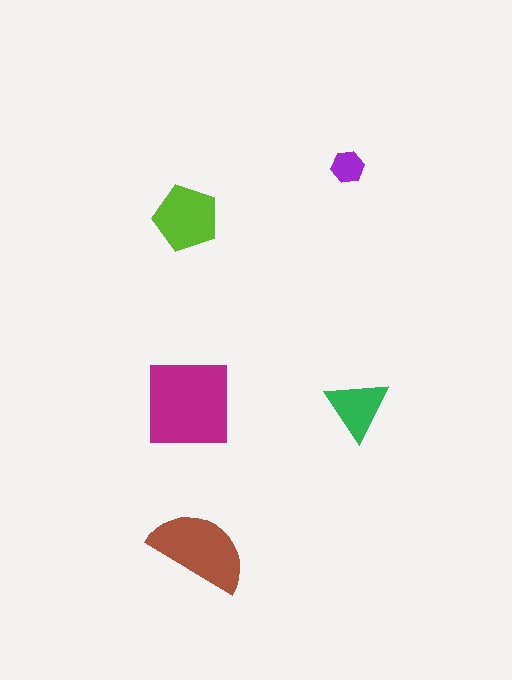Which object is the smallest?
The purple hexagon.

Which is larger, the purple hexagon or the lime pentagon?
The lime pentagon.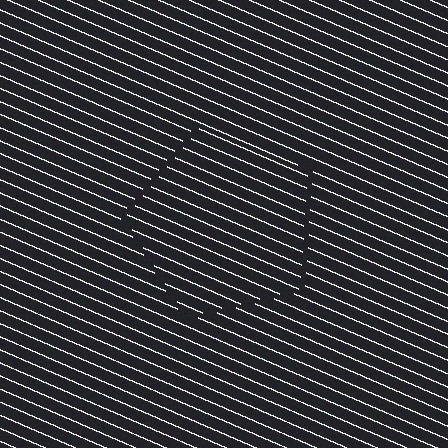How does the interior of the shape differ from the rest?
The interior of the shape contains the same grating, shifted by half a period — the contour is defined by the phase discontinuity where line-ends from the inner and outer gratings abut.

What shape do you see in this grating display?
An illusory pentagon. The interior of the shape contains the same grating, shifted by half a period — the contour is defined by the phase discontinuity where line-ends from the inner and outer gratings abut.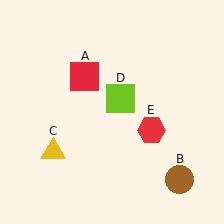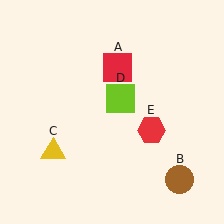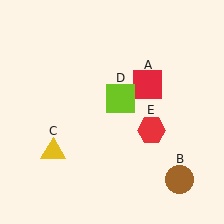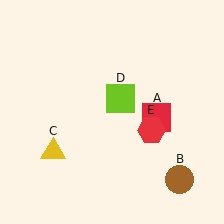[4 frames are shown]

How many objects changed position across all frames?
1 object changed position: red square (object A).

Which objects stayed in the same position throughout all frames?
Brown circle (object B) and yellow triangle (object C) and lime square (object D) and red hexagon (object E) remained stationary.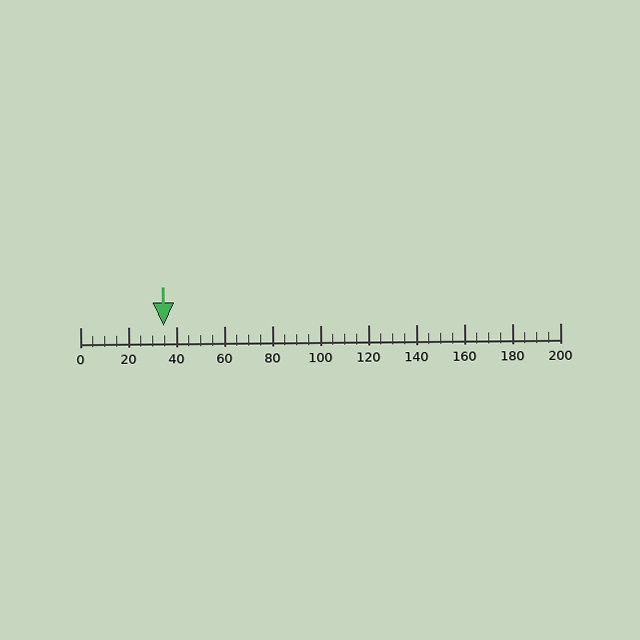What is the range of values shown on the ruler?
The ruler shows values from 0 to 200.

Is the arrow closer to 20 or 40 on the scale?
The arrow is closer to 40.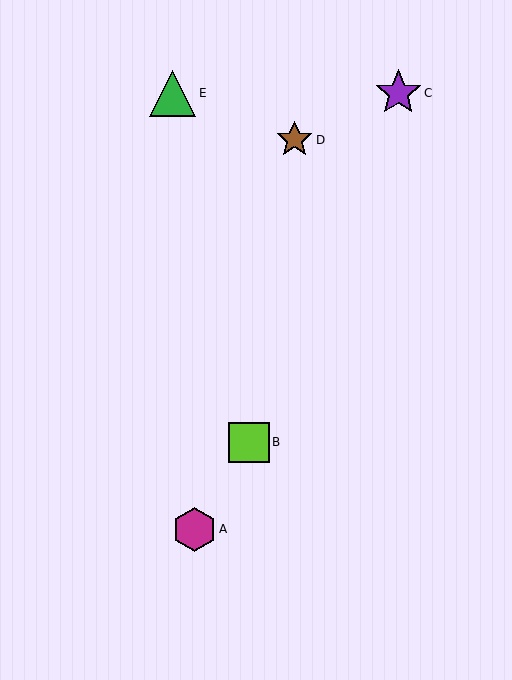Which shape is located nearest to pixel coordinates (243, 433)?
The lime square (labeled B) at (249, 442) is nearest to that location.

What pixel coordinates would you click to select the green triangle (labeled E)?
Click at (172, 93) to select the green triangle E.